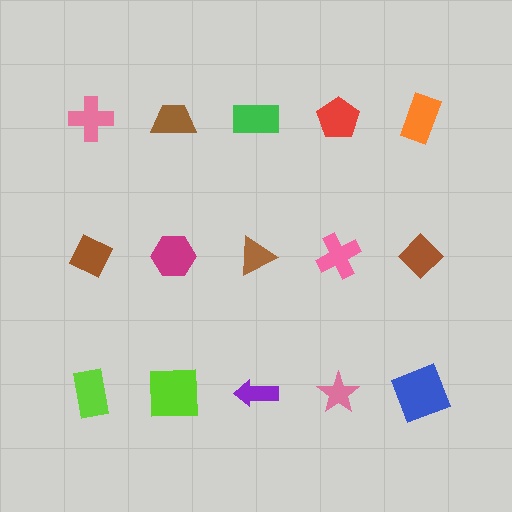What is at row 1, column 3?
A green rectangle.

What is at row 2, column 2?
A magenta hexagon.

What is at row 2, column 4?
A pink cross.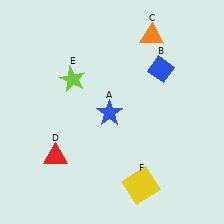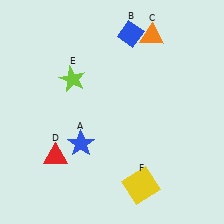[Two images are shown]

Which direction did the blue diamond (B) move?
The blue diamond (B) moved up.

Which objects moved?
The objects that moved are: the blue star (A), the blue diamond (B).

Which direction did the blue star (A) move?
The blue star (A) moved down.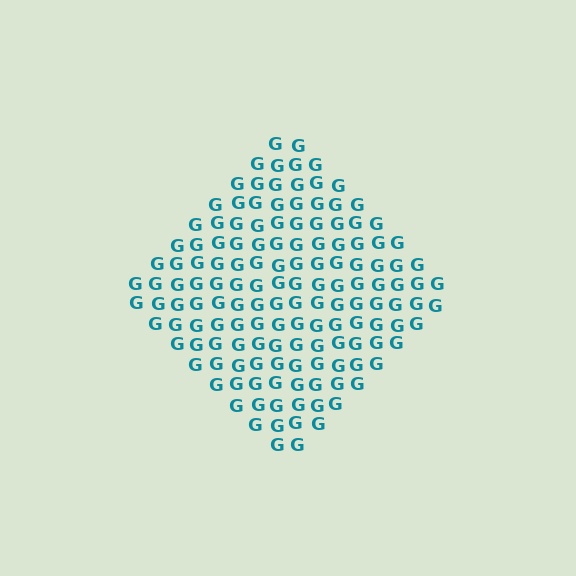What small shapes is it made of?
It is made of small letter G's.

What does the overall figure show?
The overall figure shows a diamond.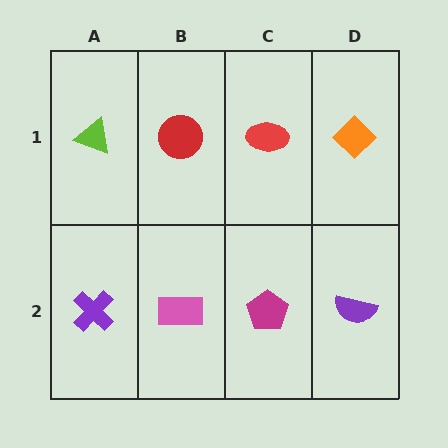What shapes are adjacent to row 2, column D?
An orange diamond (row 1, column D), a magenta pentagon (row 2, column C).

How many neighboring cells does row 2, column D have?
2.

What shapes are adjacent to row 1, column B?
A pink rectangle (row 2, column B), a lime triangle (row 1, column A), a red ellipse (row 1, column C).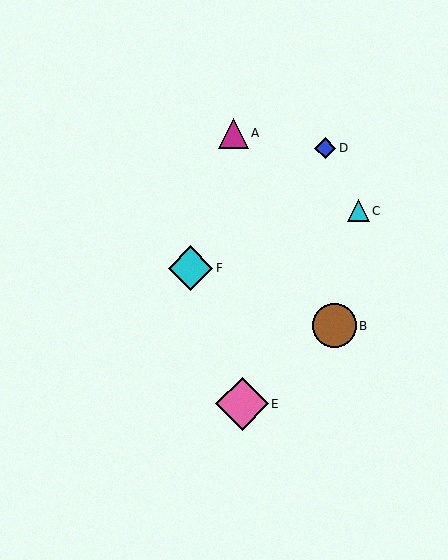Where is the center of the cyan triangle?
The center of the cyan triangle is at (358, 211).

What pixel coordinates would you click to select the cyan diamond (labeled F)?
Click at (191, 268) to select the cyan diamond F.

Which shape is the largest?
The pink diamond (labeled E) is the largest.